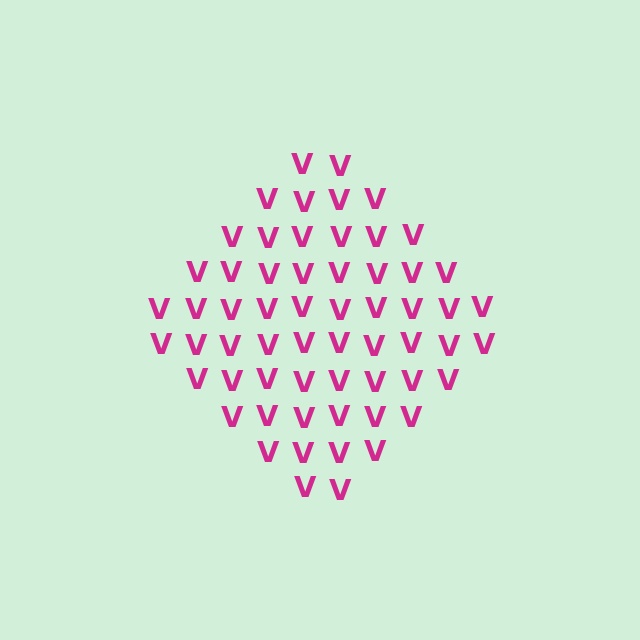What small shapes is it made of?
It is made of small letter V's.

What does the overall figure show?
The overall figure shows a diamond.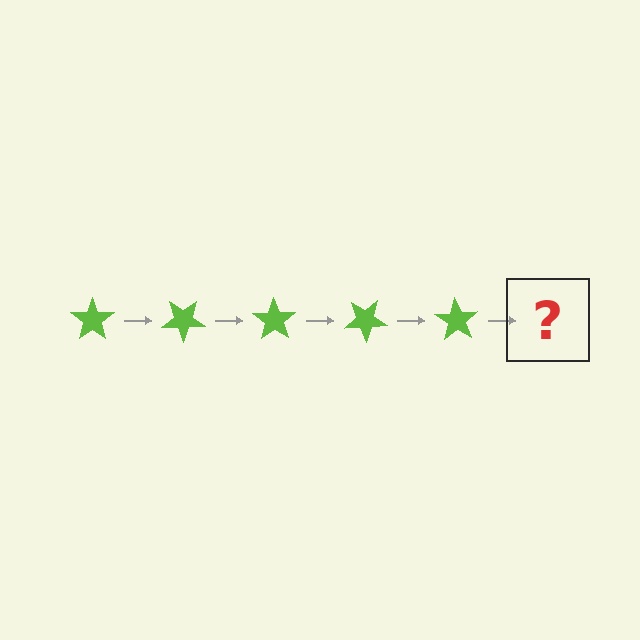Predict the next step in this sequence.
The next step is a lime star rotated 175 degrees.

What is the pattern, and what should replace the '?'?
The pattern is that the star rotates 35 degrees each step. The '?' should be a lime star rotated 175 degrees.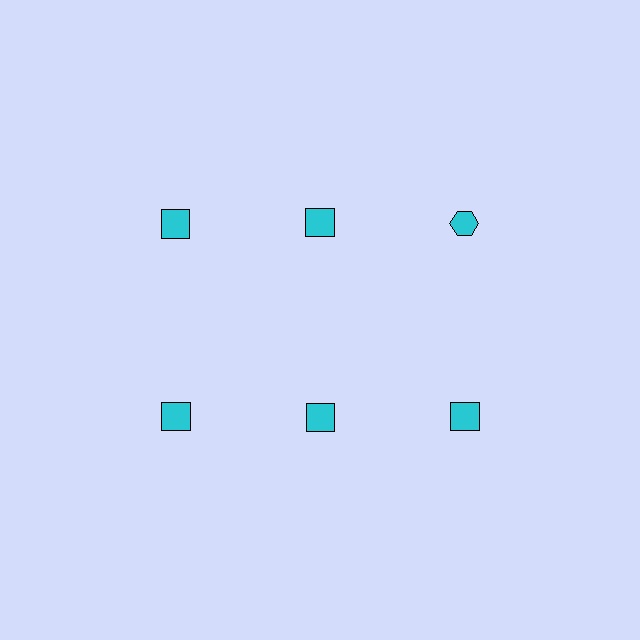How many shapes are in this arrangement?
There are 6 shapes arranged in a grid pattern.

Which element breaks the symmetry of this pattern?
The cyan hexagon in the top row, center column breaks the symmetry. All other shapes are cyan squares.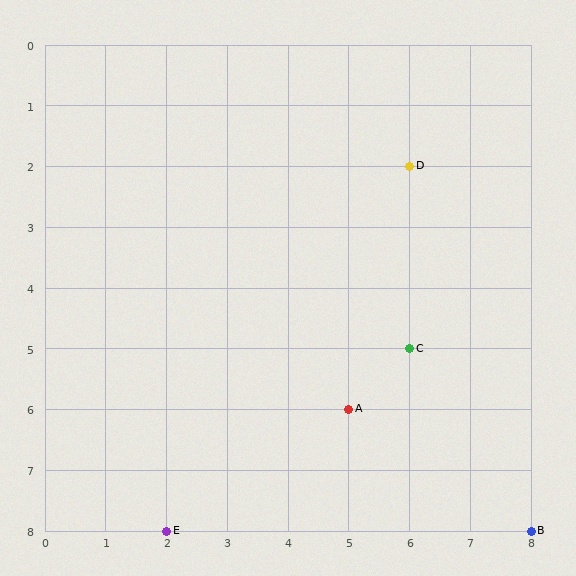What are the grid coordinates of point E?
Point E is at grid coordinates (2, 8).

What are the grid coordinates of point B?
Point B is at grid coordinates (8, 8).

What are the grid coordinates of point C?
Point C is at grid coordinates (6, 5).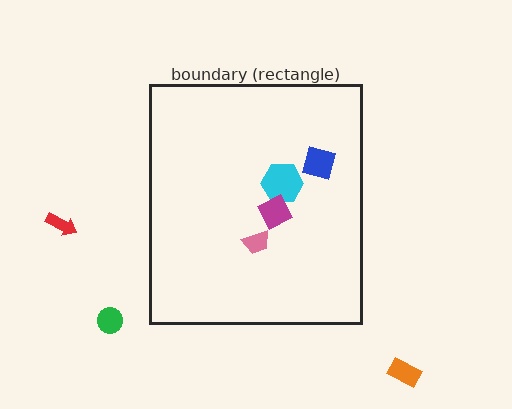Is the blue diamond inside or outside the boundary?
Inside.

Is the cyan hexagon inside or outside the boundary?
Inside.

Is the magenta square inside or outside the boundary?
Inside.